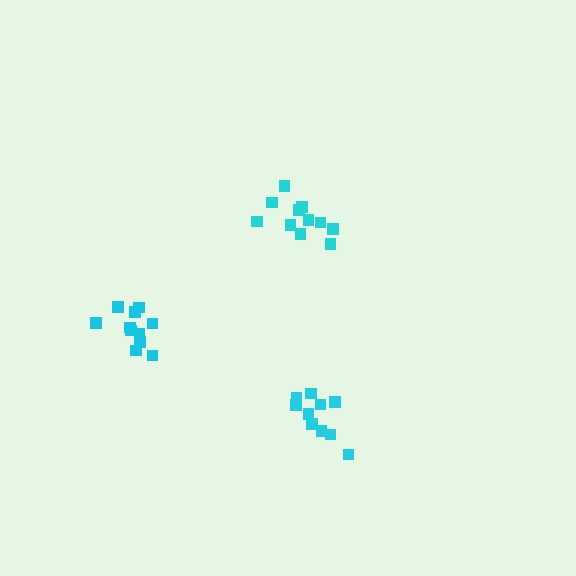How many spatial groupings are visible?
There are 3 spatial groupings.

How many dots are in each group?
Group 1: 11 dots, Group 2: 11 dots, Group 3: 10 dots (32 total).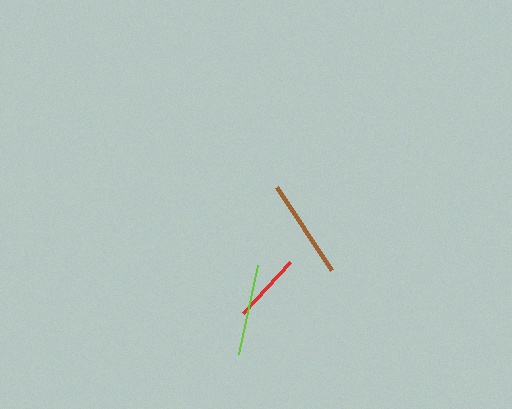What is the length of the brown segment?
The brown segment is approximately 100 pixels long.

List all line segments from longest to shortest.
From longest to shortest: brown, lime, red.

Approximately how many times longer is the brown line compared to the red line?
The brown line is approximately 1.4 times the length of the red line.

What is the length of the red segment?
The red segment is approximately 70 pixels long.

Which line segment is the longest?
The brown line is the longest at approximately 100 pixels.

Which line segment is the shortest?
The red line is the shortest at approximately 70 pixels.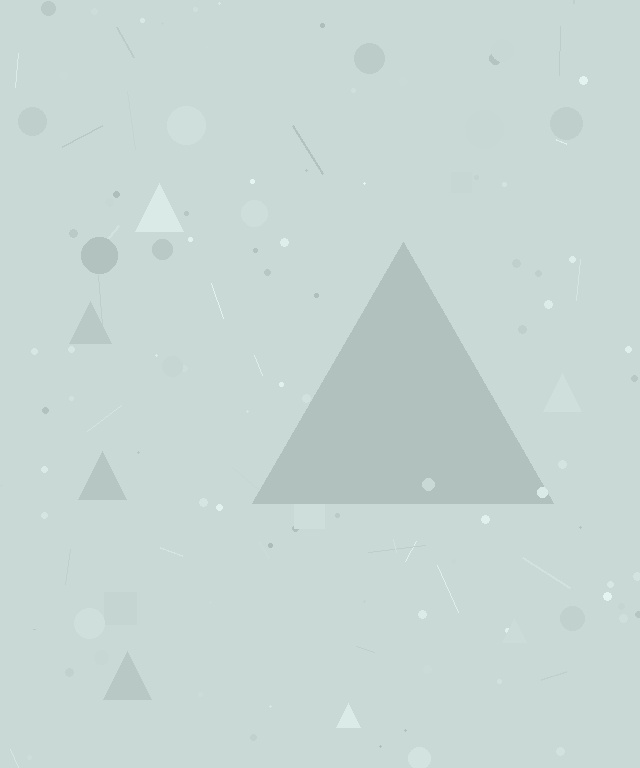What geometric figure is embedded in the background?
A triangle is embedded in the background.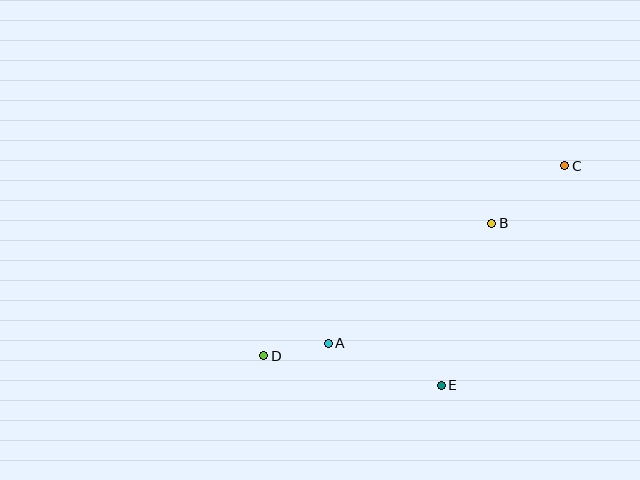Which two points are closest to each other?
Points A and D are closest to each other.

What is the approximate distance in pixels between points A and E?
The distance between A and E is approximately 120 pixels.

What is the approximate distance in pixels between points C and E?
The distance between C and E is approximately 252 pixels.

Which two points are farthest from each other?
Points C and D are farthest from each other.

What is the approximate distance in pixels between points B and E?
The distance between B and E is approximately 170 pixels.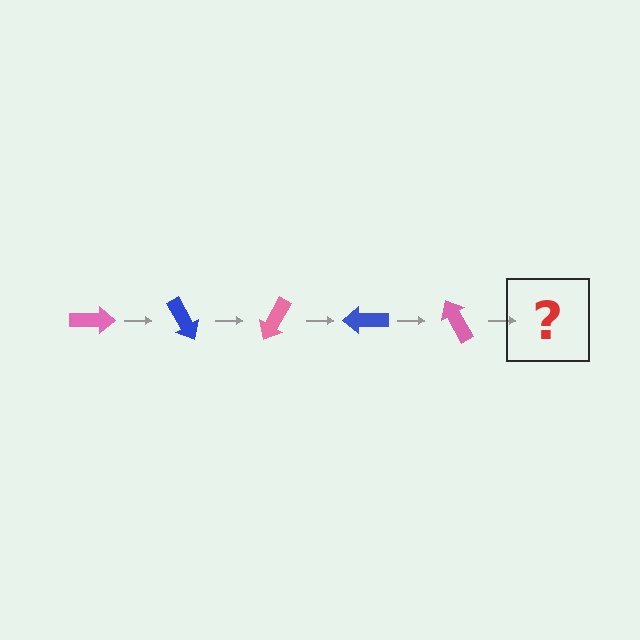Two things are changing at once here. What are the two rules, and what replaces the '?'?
The two rules are that it rotates 60 degrees each step and the color cycles through pink and blue. The '?' should be a blue arrow, rotated 300 degrees from the start.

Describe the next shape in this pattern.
It should be a blue arrow, rotated 300 degrees from the start.